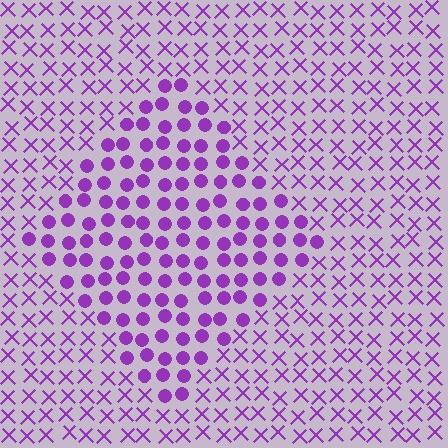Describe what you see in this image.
The image is filled with small purple elements arranged in a uniform grid. A diamond-shaped region contains circles, while the surrounding area contains X marks. The boundary is defined purely by the change in element shape.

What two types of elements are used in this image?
The image uses circles inside the diamond region and X marks outside it.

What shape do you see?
I see a diamond.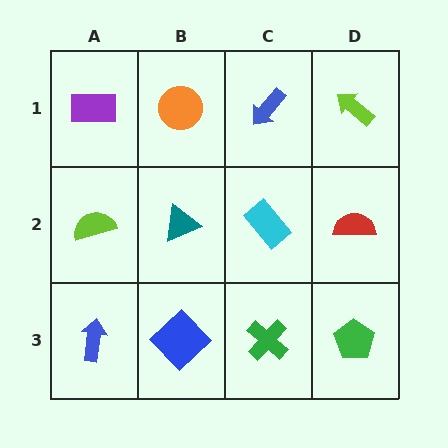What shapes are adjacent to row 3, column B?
A teal triangle (row 2, column B), a blue arrow (row 3, column A), a green cross (row 3, column C).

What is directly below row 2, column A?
A blue arrow.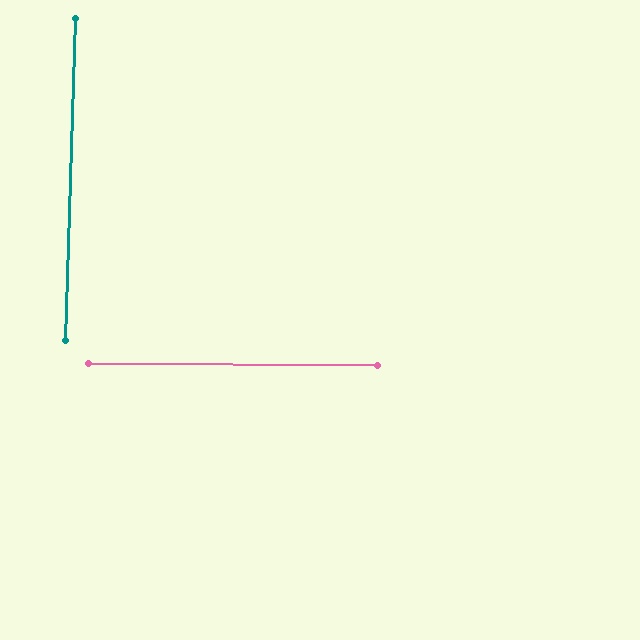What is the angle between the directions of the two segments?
Approximately 88 degrees.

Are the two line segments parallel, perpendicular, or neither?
Perpendicular — they meet at approximately 88°.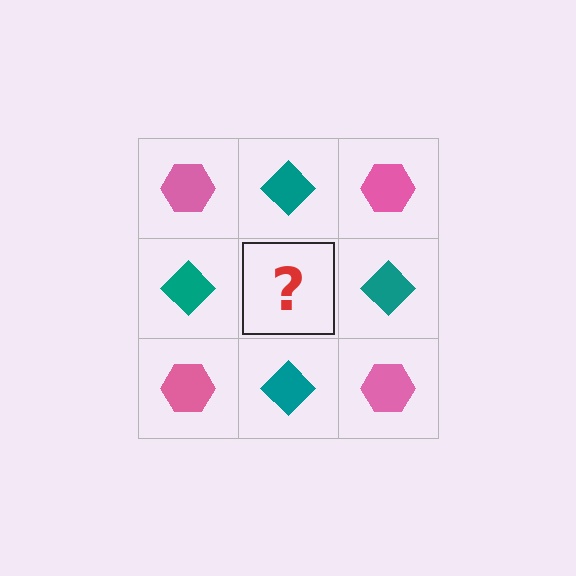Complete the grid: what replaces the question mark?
The question mark should be replaced with a pink hexagon.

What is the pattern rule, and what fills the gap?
The rule is that it alternates pink hexagon and teal diamond in a checkerboard pattern. The gap should be filled with a pink hexagon.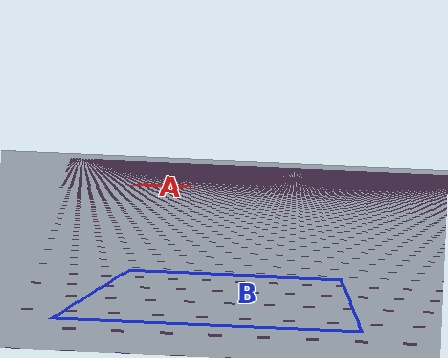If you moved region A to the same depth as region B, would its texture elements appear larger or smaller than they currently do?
They would appear larger. At a closer depth, the same texture elements are projected at a bigger on-screen size.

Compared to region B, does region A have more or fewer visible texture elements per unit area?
Region A has more texture elements per unit area — they are packed more densely because it is farther away.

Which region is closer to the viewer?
Region B is closer. The texture elements there are larger and more spread out.